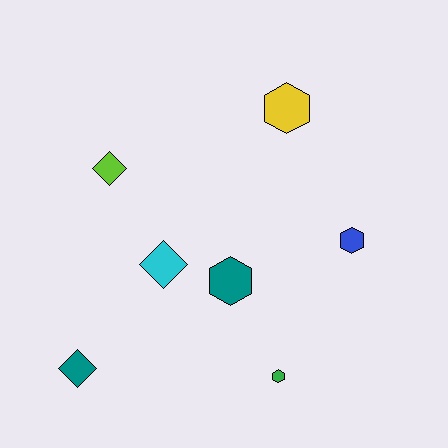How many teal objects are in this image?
There are 2 teal objects.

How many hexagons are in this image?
There are 4 hexagons.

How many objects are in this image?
There are 7 objects.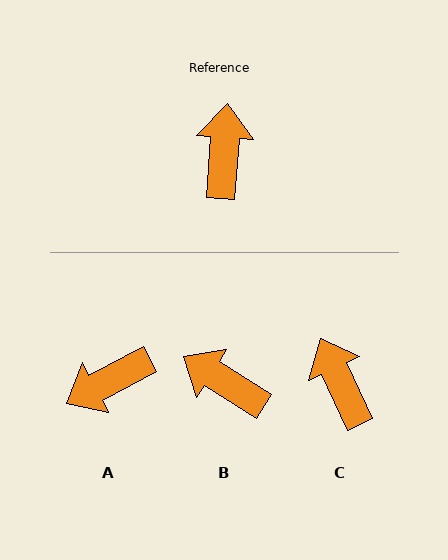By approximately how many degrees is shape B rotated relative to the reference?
Approximately 62 degrees counter-clockwise.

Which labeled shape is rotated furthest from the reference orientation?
A, about 122 degrees away.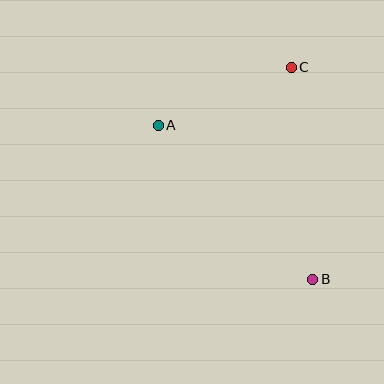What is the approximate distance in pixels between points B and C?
The distance between B and C is approximately 213 pixels.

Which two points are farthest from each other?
Points A and B are farthest from each other.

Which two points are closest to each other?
Points A and C are closest to each other.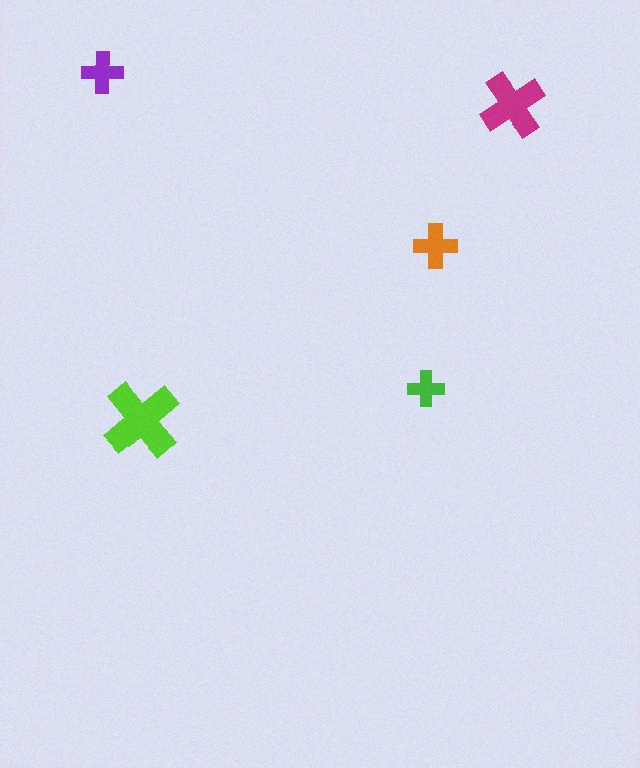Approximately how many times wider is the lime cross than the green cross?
About 2 times wider.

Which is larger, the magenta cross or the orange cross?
The magenta one.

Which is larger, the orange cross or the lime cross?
The lime one.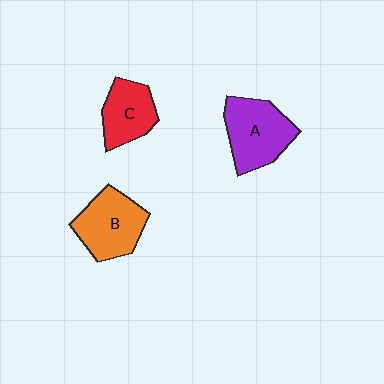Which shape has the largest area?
Shape A (purple).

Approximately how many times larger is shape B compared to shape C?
Approximately 1.3 times.